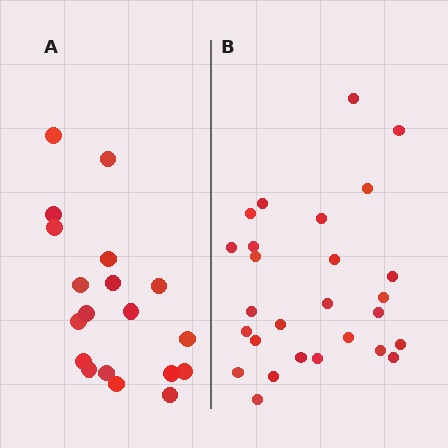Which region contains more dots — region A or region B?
Region B (the right region) has more dots.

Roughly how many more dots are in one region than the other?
Region B has roughly 8 or so more dots than region A.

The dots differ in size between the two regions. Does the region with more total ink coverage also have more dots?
No. Region A has more total ink coverage because its dots are larger, but region B actually contains more individual dots. Total area can be misleading — the number of items is what matters here.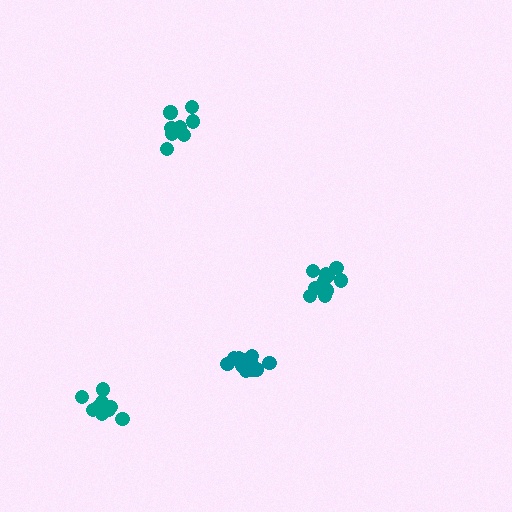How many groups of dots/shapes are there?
There are 4 groups.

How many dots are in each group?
Group 1: 10 dots, Group 2: 8 dots, Group 3: 11 dots, Group 4: 10 dots (39 total).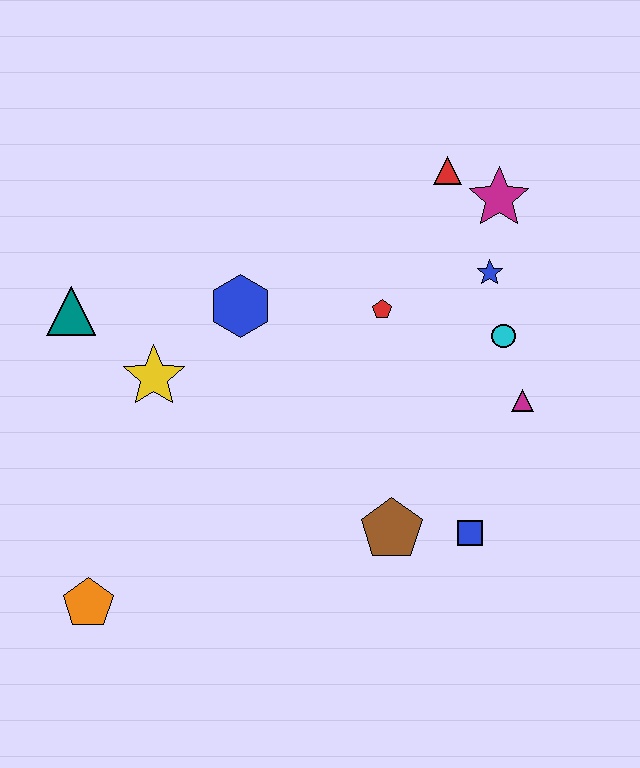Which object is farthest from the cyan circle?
The orange pentagon is farthest from the cyan circle.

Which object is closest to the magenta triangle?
The cyan circle is closest to the magenta triangle.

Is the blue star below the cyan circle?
No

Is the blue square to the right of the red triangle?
Yes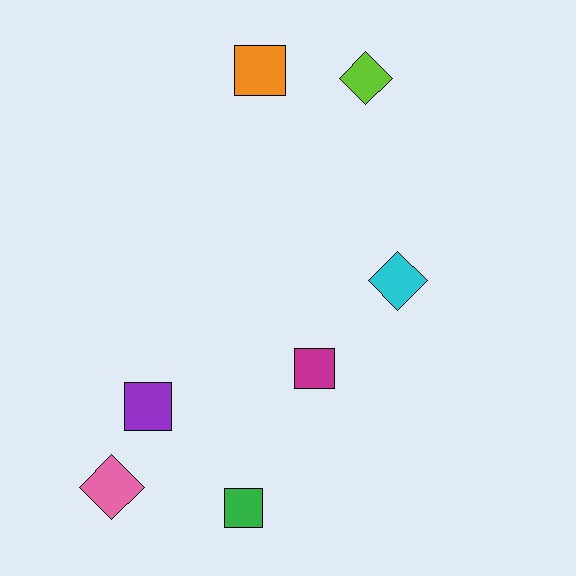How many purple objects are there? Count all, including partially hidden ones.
There is 1 purple object.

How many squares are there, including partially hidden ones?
There are 4 squares.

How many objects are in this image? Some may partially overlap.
There are 7 objects.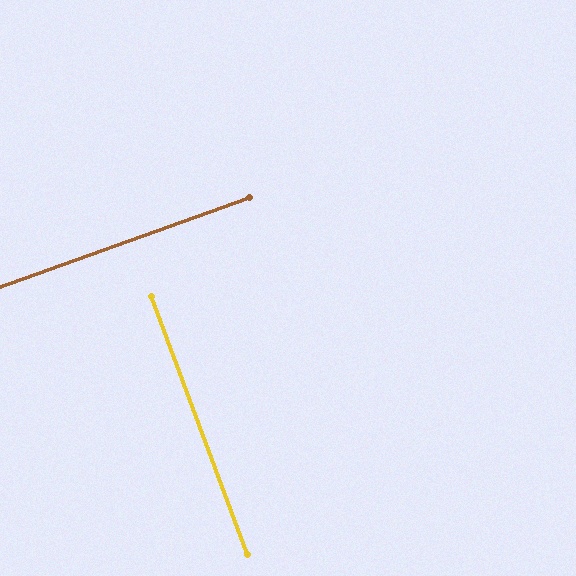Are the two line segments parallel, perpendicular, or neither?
Perpendicular — they meet at approximately 89°.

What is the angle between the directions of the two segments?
Approximately 89 degrees.